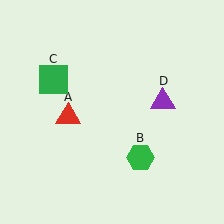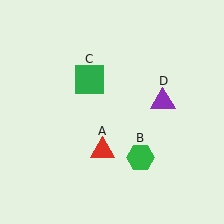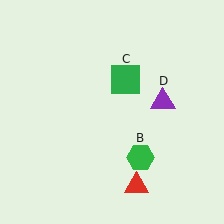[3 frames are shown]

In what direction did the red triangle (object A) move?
The red triangle (object A) moved down and to the right.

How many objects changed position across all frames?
2 objects changed position: red triangle (object A), green square (object C).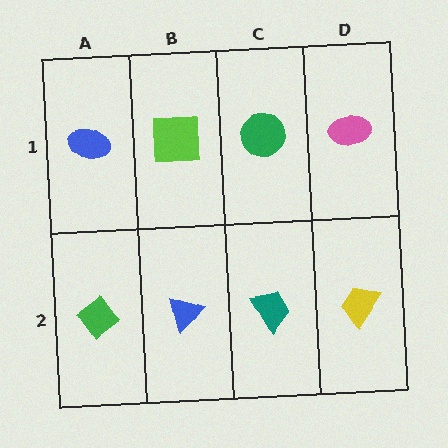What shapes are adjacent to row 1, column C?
A teal trapezoid (row 2, column C), a lime square (row 1, column B), a pink ellipse (row 1, column D).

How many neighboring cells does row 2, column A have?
2.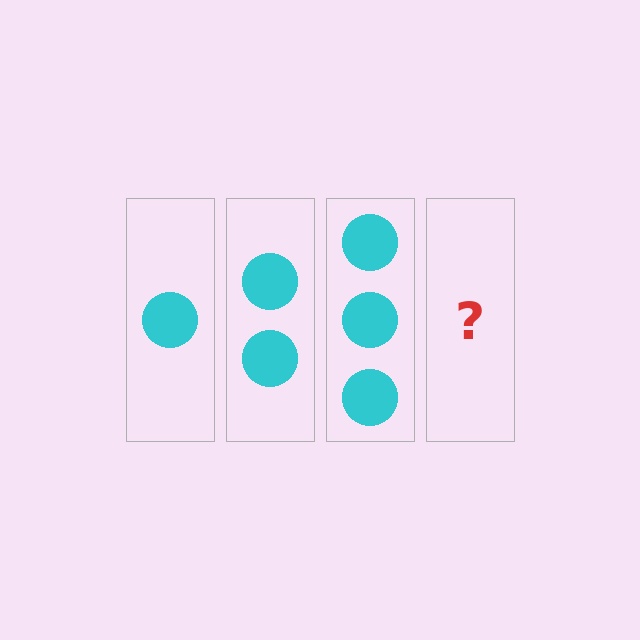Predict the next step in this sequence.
The next step is 4 circles.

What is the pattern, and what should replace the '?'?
The pattern is that each step adds one more circle. The '?' should be 4 circles.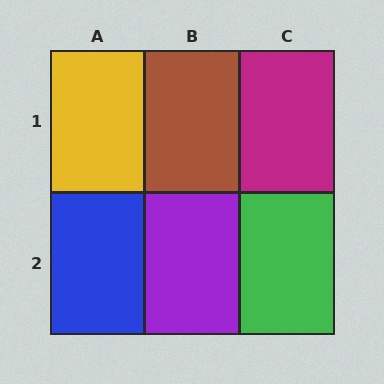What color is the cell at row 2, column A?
Blue.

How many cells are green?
1 cell is green.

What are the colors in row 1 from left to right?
Yellow, brown, magenta.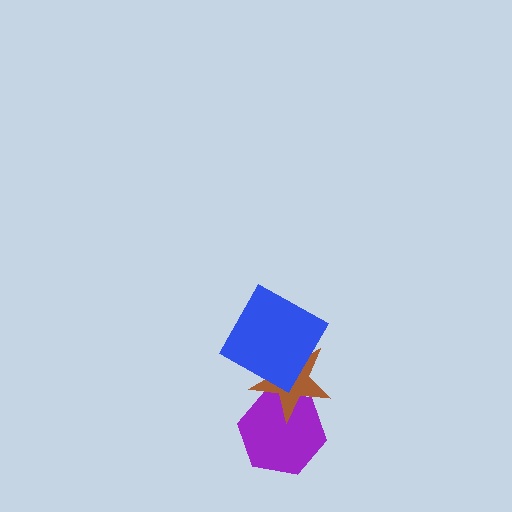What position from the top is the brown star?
The brown star is 2nd from the top.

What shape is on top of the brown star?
The blue square is on top of the brown star.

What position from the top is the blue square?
The blue square is 1st from the top.